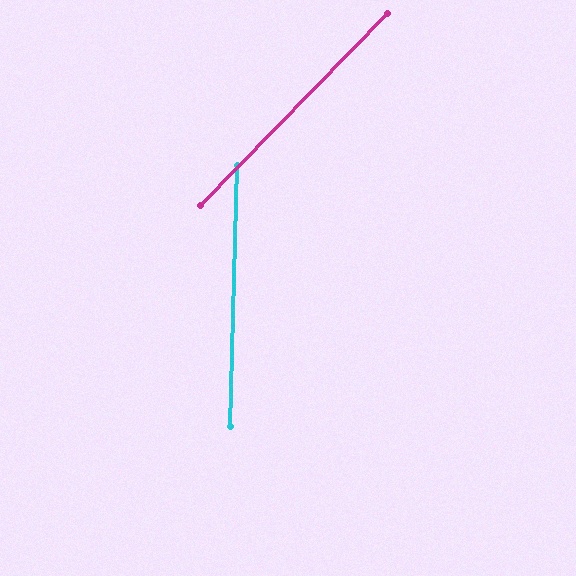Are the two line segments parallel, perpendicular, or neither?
Neither parallel nor perpendicular — they differ by about 43°.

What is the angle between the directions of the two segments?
Approximately 43 degrees.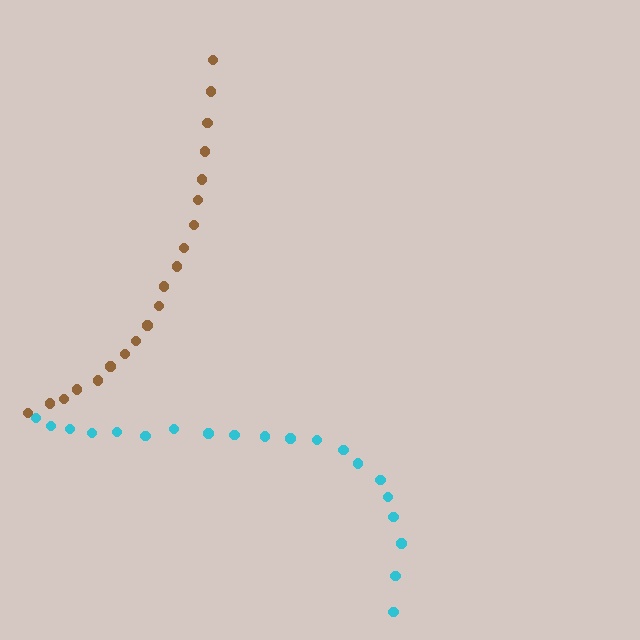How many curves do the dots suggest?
There are 2 distinct paths.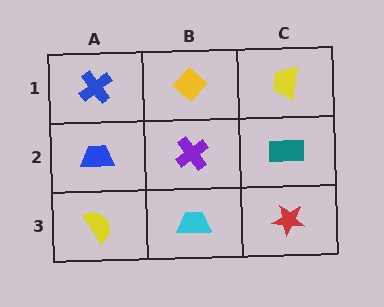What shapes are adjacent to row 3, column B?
A purple cross (row 2, column B), a yellow semicircle (row 3, column A), a red star (row 3, column C).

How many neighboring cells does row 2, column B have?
4.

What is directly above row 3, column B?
A purple cross.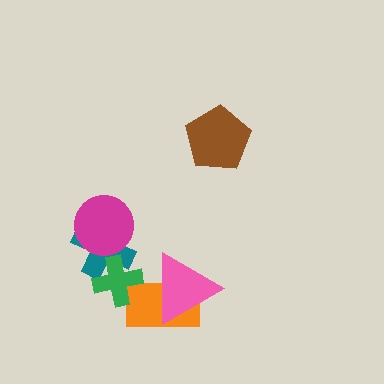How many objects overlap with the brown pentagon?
0 objects overlap with the brown pentagon.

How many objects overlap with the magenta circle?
1 object overlaps with the magenta circle.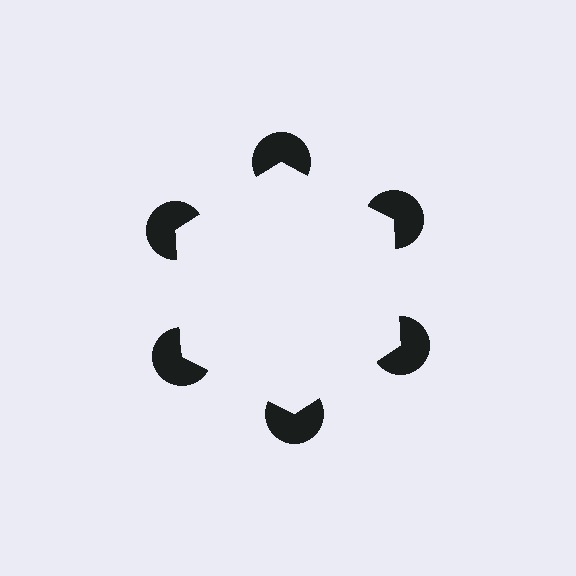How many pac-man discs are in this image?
There are 6 — one at each vertex of the illusory hexagon.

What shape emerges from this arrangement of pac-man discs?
An illusory hexagon — its edges are inferred from the aligned wedge cuts in the pac-man discs, not physically drawn.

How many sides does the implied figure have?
6 sides.